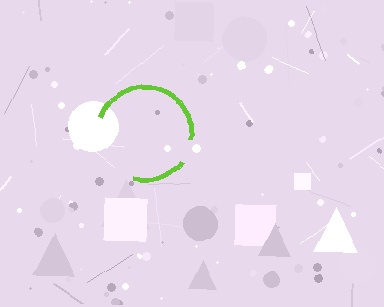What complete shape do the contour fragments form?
The contour fragments form a circle.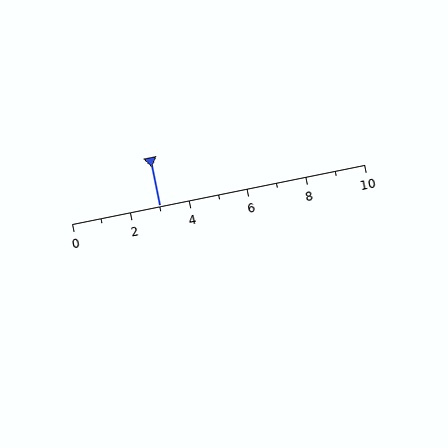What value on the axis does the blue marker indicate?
The marker indicates approximately 3.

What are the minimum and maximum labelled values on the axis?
The axis runs from 0 to 10.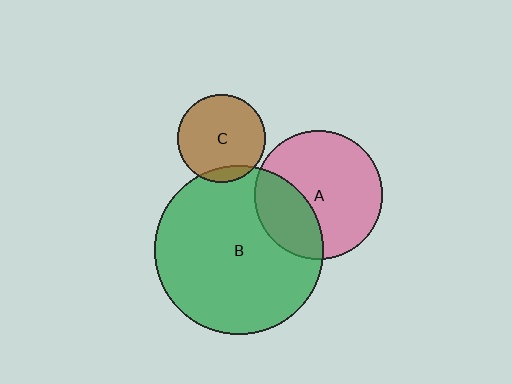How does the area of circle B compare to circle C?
Approximately 3.7 times.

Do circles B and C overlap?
Yes.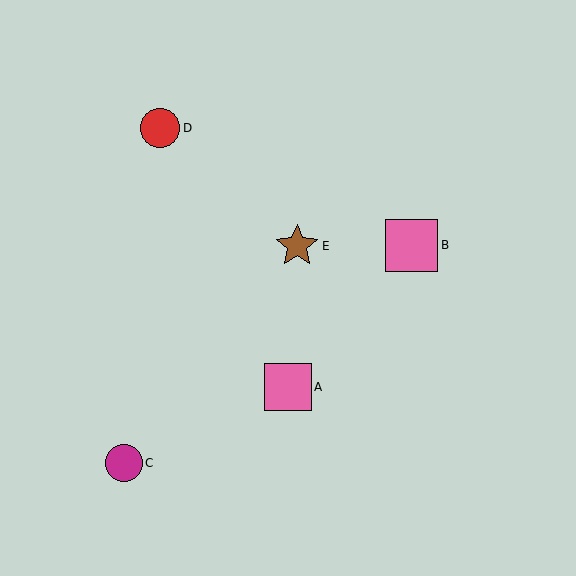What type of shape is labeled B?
Shape B is a pink square.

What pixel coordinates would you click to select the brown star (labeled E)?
Click at (297, 246) to select the brown star E.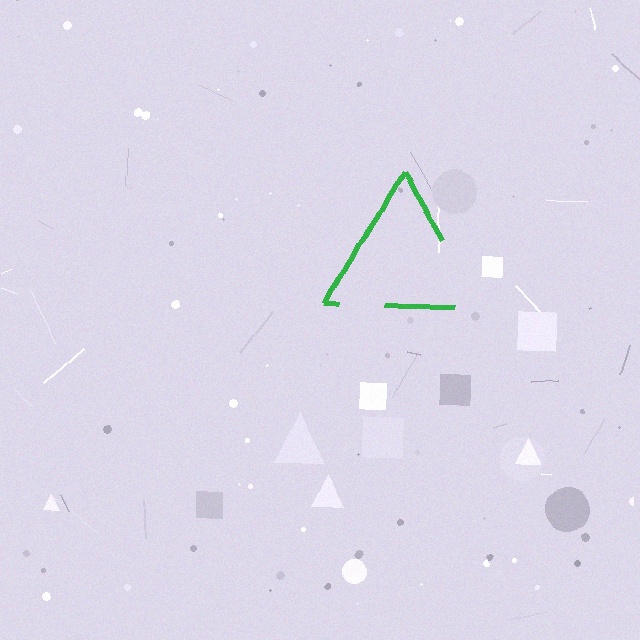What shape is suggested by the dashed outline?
The dashed outline suggests a triangle.